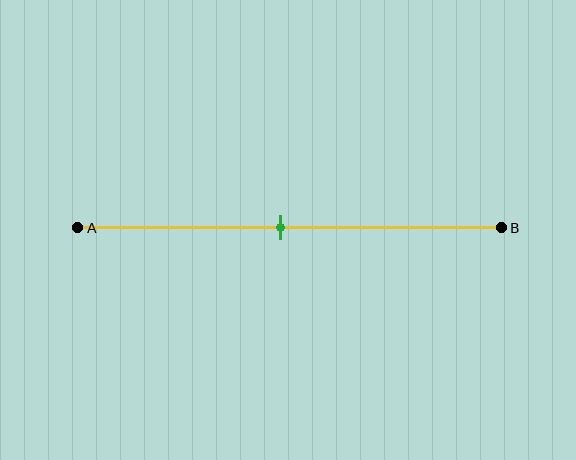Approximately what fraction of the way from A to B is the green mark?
The green mark is approximately 50% of the way from A to B.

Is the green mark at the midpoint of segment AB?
Yes, the mark is approximately at the midpoint.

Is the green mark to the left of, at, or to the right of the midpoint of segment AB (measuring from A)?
The green mark is approximately at the midpoint of segment AB.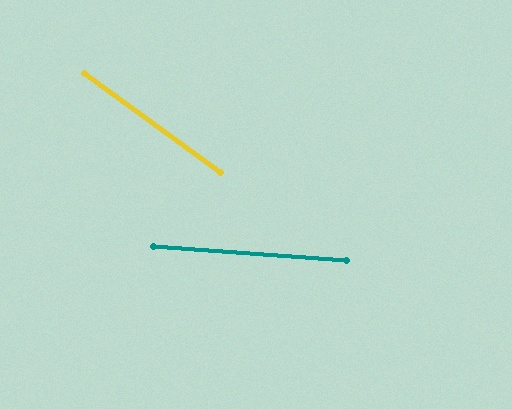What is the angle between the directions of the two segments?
Approximately 32 degrees.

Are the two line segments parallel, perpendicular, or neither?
Neither parallel nor perpendicular — they differ by about 32°.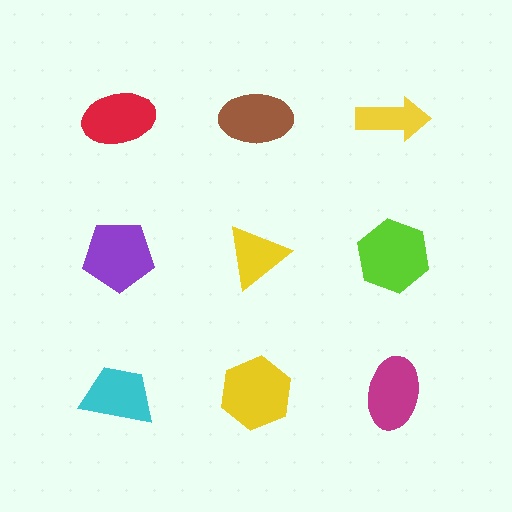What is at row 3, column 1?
A cyan trapezoid.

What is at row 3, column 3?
A magenta ellipse.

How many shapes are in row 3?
3 shapes.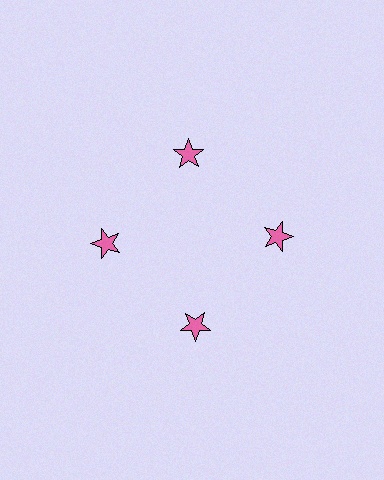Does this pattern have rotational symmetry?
Yes, this pattern has 4-fold rotational symmetry. It looks the same after rotating 90 degrees around the center.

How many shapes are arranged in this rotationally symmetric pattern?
There are 4 shapes, arranged in 4 groups of 1.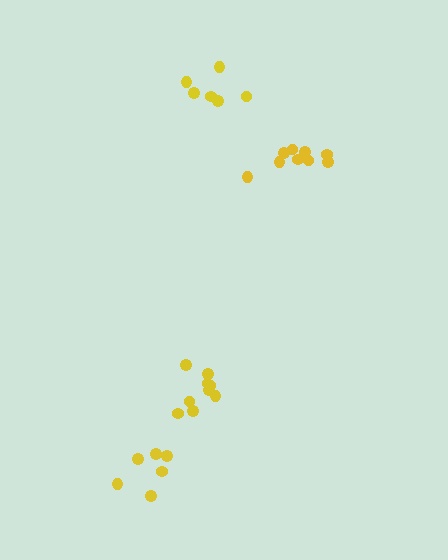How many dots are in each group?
Group 1: 9 dots, Group 2: 9 dots, Group 3: 6 dots, Group 4: 6 dots (30 total).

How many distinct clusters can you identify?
There are 4 distinct clusters.